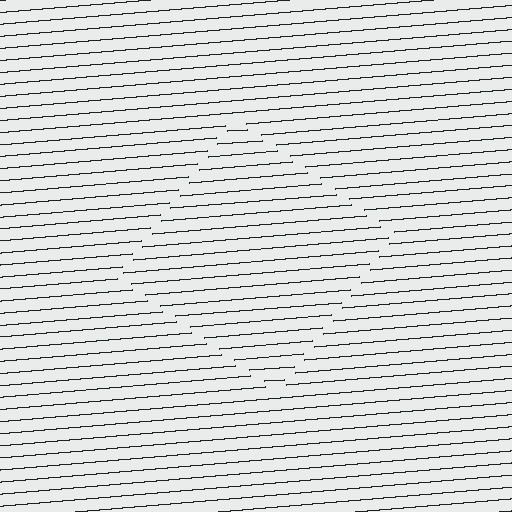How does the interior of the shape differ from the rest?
The interior of the shape contains the same grating, shifted by half a period — the contour is defined by the phase discontinuity where line-ends from the inner and outer gratings abut.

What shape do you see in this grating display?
An illusory square. The interior of the shape contains the same grating, shifted by half a period — the contour is defined by the phase discontinuity where line-ends from the inner and outer gratings abut.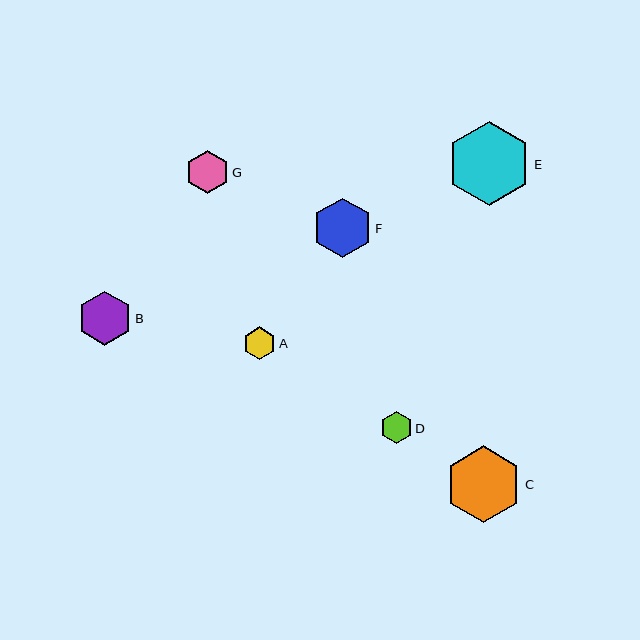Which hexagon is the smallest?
Hexagon D is the smallest with a size of approximately 32 pixels.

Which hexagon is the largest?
Hexagon E is the largest with a size of approximately 84 pixels.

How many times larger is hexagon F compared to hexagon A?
Hexagon F is approximately 1.8 times the size of hexagon A.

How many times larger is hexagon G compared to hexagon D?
Hexagon G is approximately 1.3 times the size of hexagon D.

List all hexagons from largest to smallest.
From largest to smallest: E, C, F, B, G, A, D.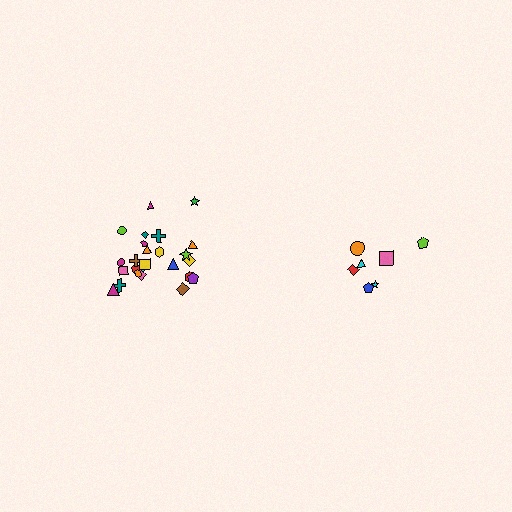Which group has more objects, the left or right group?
The left group.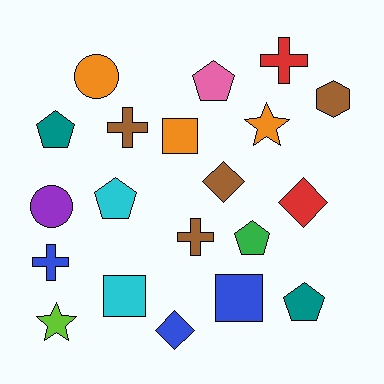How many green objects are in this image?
There is 1 green object.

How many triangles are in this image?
There are no triangles.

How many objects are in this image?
There are 20 objects.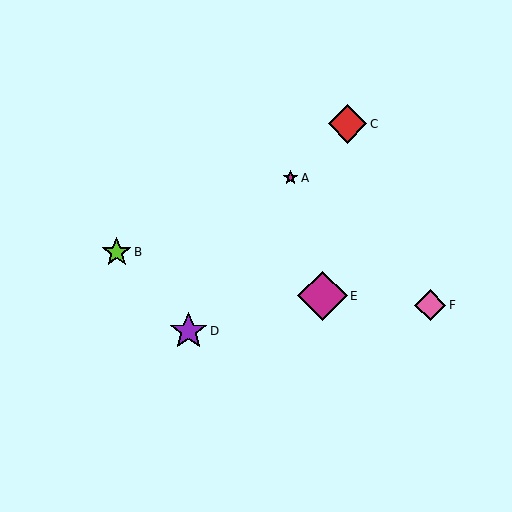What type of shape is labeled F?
Shape F is a pink diamond.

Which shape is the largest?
The magenta diamond (labeled E) is the largest.